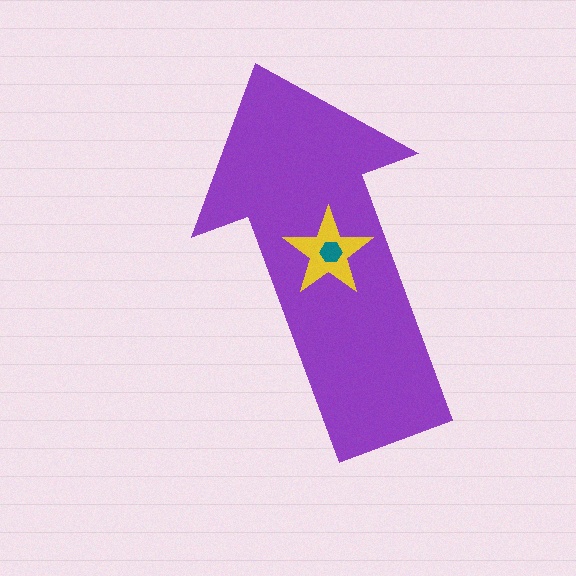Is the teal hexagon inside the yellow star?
Yes.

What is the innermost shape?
The teal hexagon.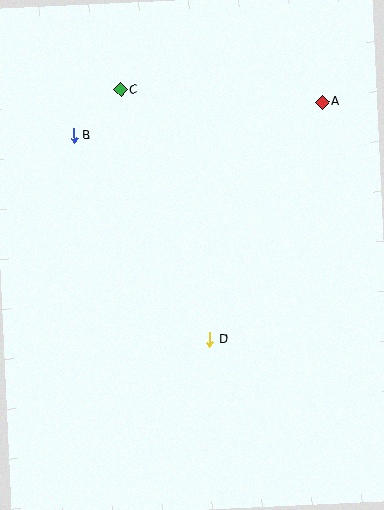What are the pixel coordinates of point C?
Point C is at (121, 90).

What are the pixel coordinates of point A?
Point A is at (322, 102).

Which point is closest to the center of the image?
Point D at (210, 339) is closest to the center.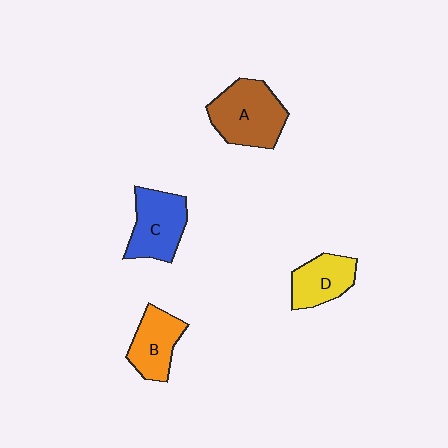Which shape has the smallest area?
Shape D (yellow).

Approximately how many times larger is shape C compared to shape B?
Approximately 1.2 times.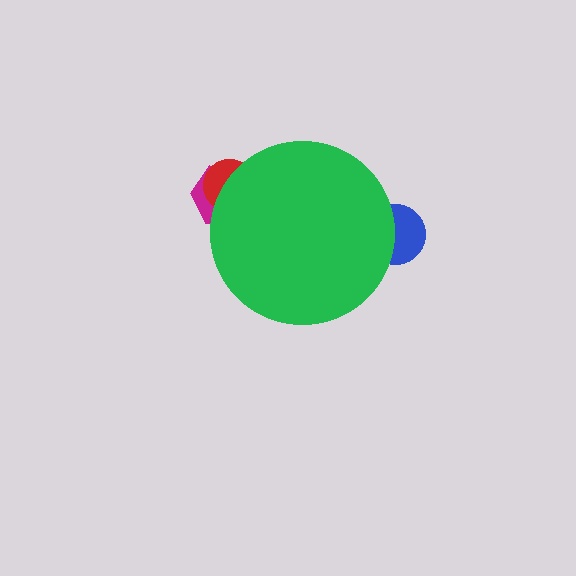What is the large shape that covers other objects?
A green circle.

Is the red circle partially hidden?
Yes, the red circle is partially hidden behind the green circle.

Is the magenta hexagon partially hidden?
Yes, the magenta hexagon is partially hidden behind the green circle.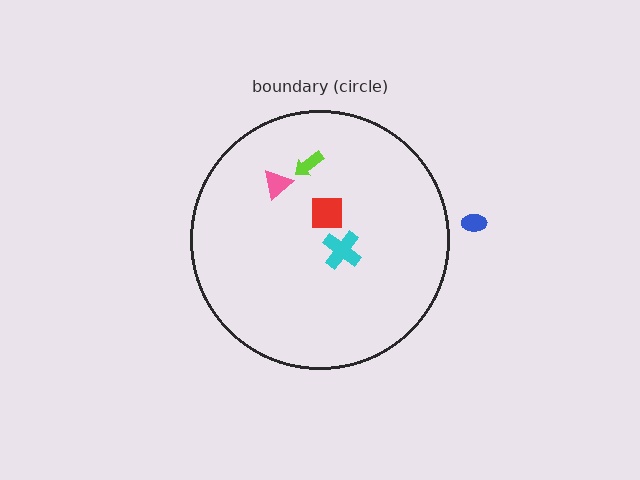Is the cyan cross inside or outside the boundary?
Inside.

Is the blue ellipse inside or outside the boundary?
Outside.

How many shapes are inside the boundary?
4 inside, 1 outside.